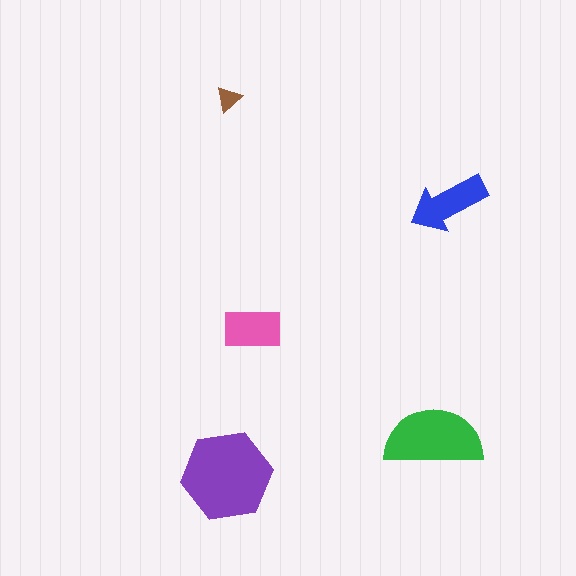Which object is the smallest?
The brown triangle.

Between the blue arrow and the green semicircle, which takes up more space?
The green semicircle.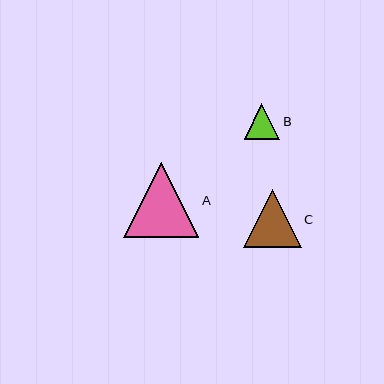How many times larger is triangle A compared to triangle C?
Triangle A is approximately 1.3 times the size of triangle C.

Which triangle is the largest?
Triangle A is the largest with a size of approximately 75 pixels.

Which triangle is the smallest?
Triangle B is the smallest with a size of approximately 36 pixels.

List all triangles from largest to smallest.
From largest to smallest: A, C, B.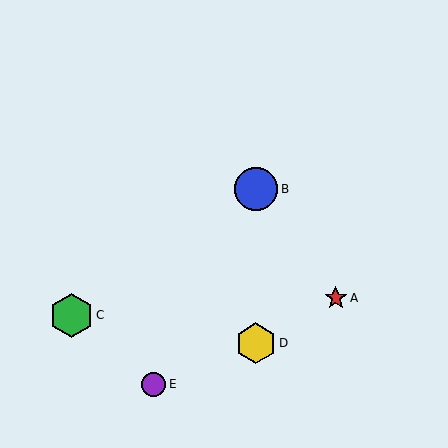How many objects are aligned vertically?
2 objects (B, D) are aligned vertically.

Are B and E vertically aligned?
No, B is at x≈256 and E is at x≈154.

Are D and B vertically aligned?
Yes, both are at x≈256.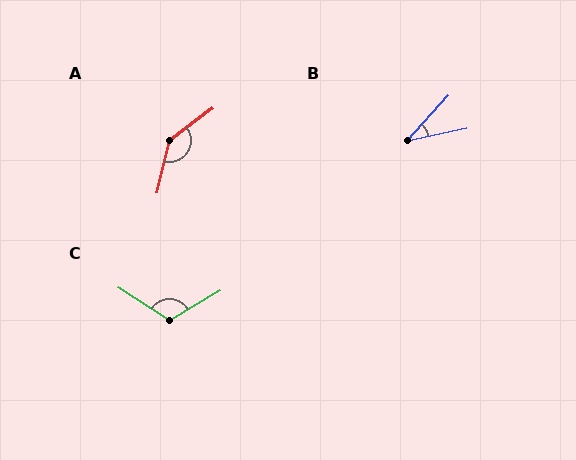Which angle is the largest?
A, at approximately 141 degrees.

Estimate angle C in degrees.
Approximately 117 degrees.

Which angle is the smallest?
B, at approximately 35 degrees.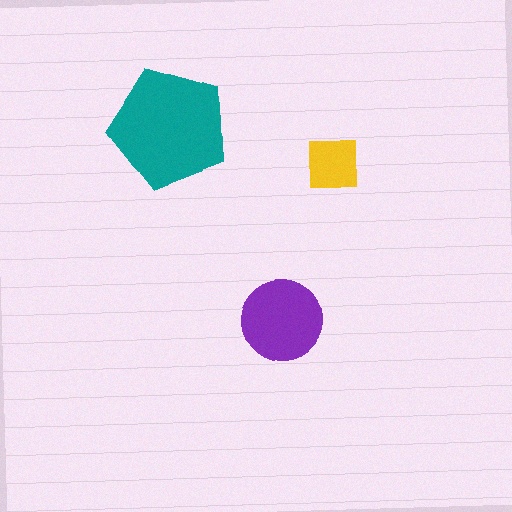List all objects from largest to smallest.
The teal pentagon, the purple circle, the yellow square.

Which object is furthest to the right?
The yellow square is rightmost.